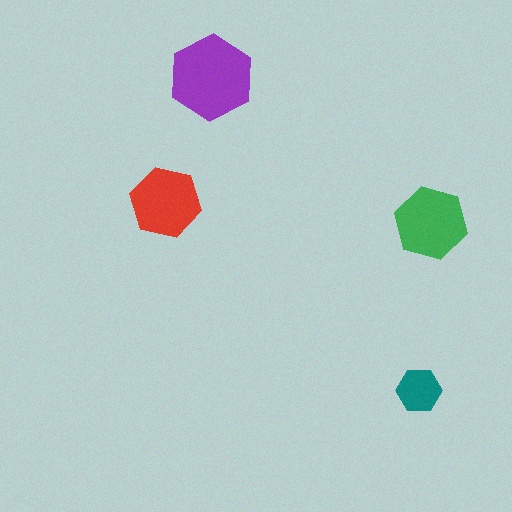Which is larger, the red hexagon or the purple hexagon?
The purple one.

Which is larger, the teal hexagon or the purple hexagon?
The purple one.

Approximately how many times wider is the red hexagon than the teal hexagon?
About 1.5 times wider.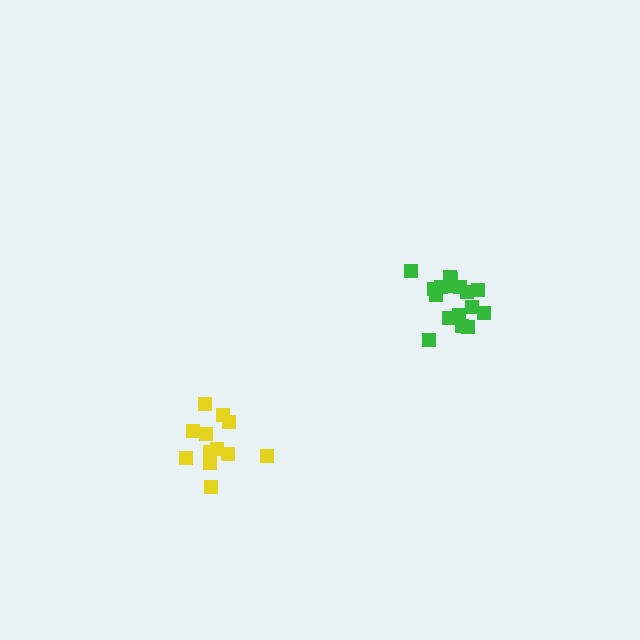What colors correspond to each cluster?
The clusters are colored: yellow, green.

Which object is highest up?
The green cluster is topmost.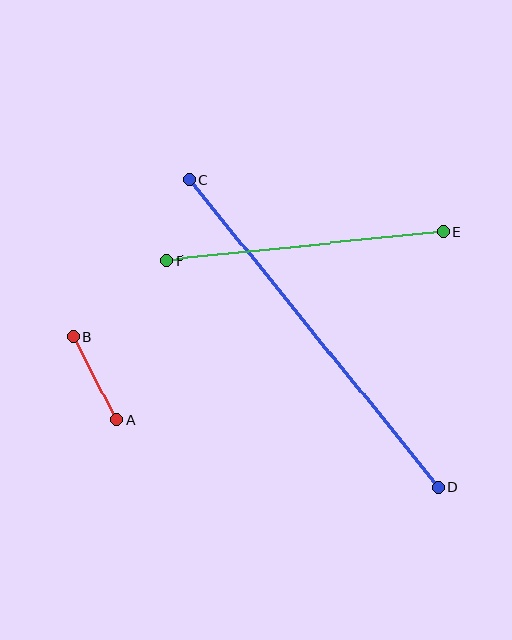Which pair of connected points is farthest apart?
Points C and D are farthest apart.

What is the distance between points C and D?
The distance is approximately 395 pixels.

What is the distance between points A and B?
The distance is approximately 94 pixels.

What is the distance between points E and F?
The distance is approximately 279 pixels.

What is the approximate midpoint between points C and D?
The midpoint is at approximately (314, 334) pixels.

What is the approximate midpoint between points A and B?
The midpoint is at approximately (95, 378) pixels.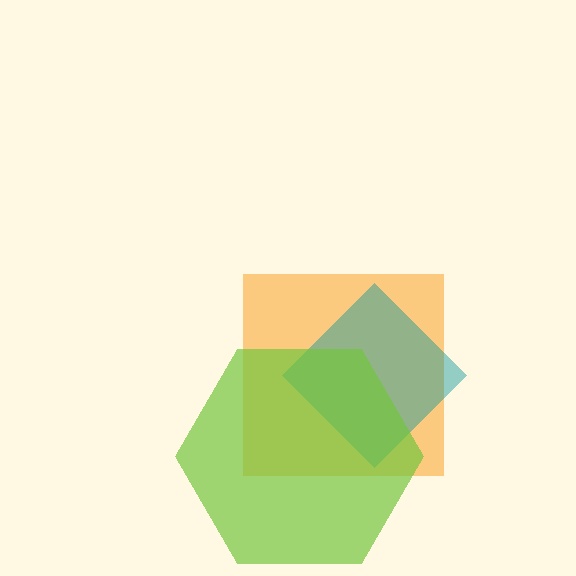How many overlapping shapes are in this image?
There are 3 overlapping shapes in the image.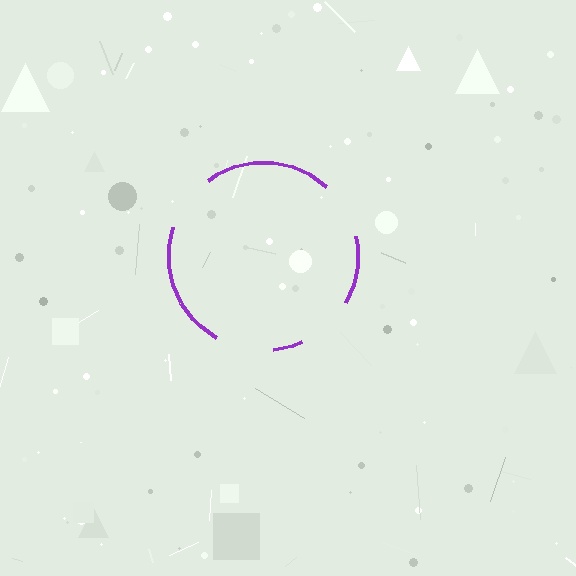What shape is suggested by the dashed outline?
The dashed outline suggests a circle.